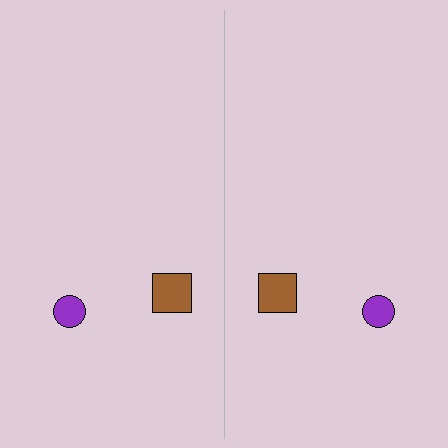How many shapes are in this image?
There are 4 shapes in this image.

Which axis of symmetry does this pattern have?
The pattern has a vertical axis of symmetry running through the center of the image.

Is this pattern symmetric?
Yes, this pattern has bilateral (reflection) symmetry.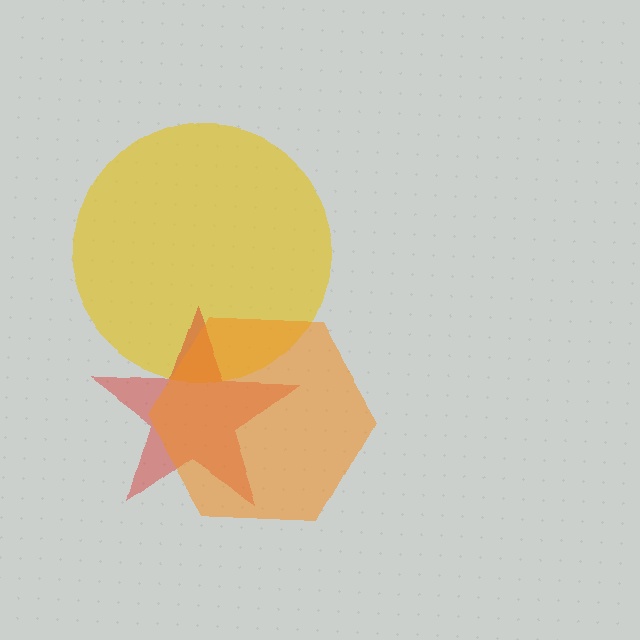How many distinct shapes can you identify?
There are 3 distinct shapes: a yellow circle, a red star, an orange hexagon.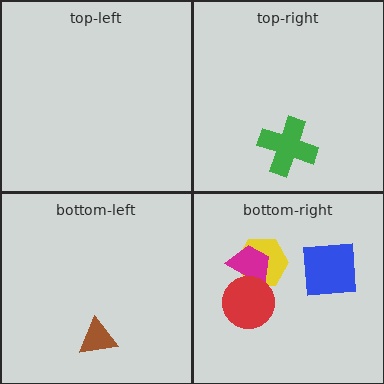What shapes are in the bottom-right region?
The yellow hexagon, the magenta trapezoid, the red circle, the blue square.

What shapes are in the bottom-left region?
The brown triangle.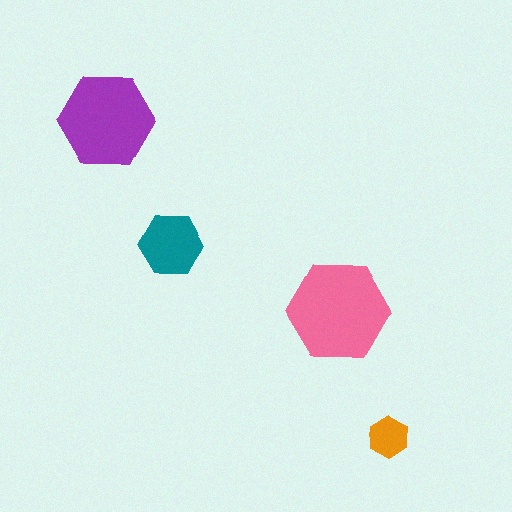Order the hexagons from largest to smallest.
the pink one, the purple one, the teal one, the orange one.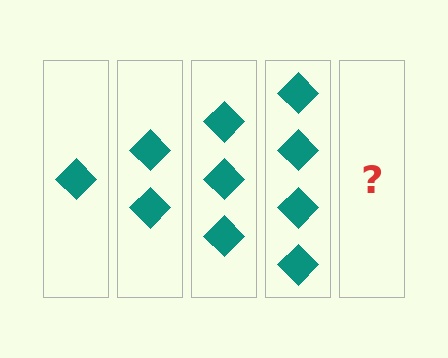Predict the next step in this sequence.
The next step is 5 diamonds.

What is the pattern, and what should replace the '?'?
The pattern is that each step adds one more diamond. The '?' should be 5 diamonds.